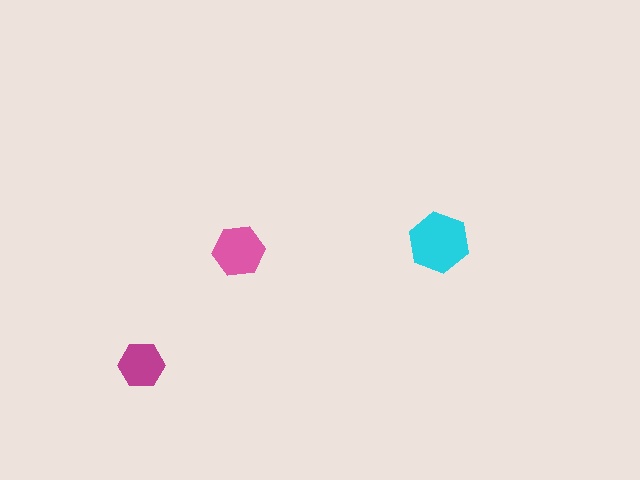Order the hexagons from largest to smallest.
the cyan one, the pink one, the magenta one.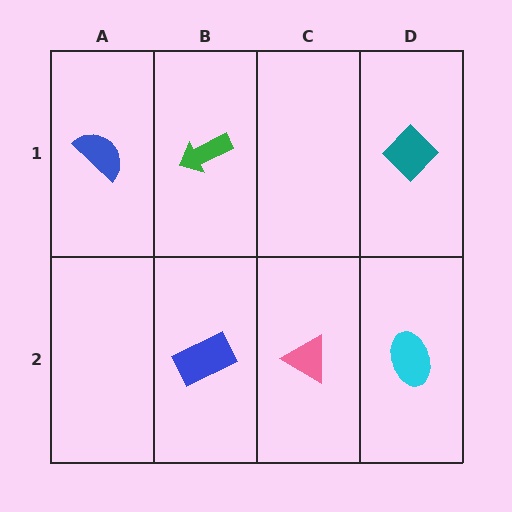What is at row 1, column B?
A green arrow.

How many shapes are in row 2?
3 shapes.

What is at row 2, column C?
A pink triangle.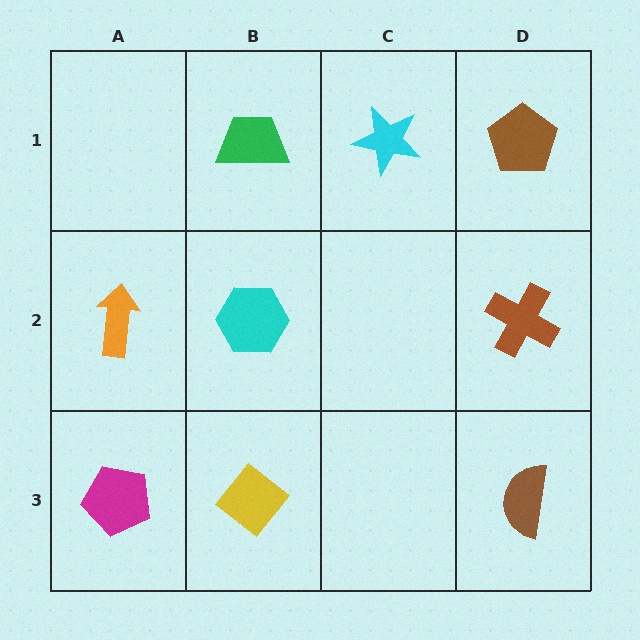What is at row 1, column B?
A green trapezoid.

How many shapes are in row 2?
3 shapes.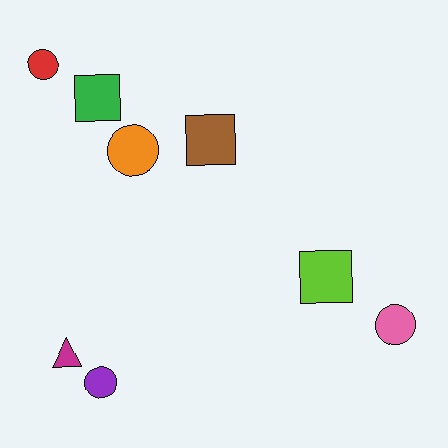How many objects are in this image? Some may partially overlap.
There are 8 objects.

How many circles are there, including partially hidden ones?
There are 4 circles.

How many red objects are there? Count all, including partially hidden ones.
There is 1 red object.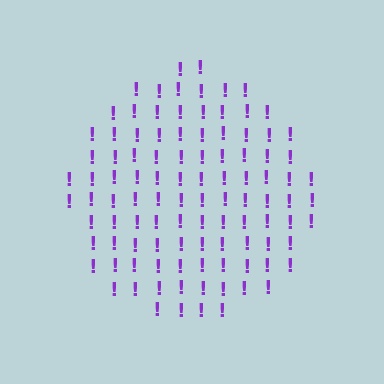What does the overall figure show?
The overall figure shows a circle.